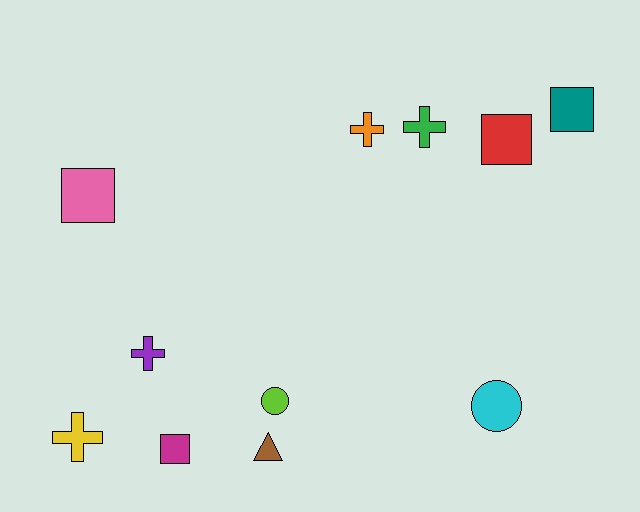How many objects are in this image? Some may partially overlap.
There are 11 objects.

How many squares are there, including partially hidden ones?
There are 4 squares.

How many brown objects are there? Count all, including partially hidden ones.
There is 1 brown object.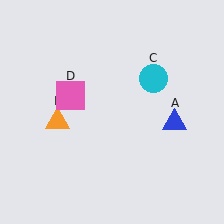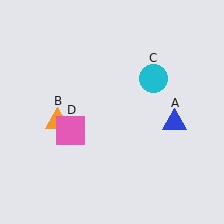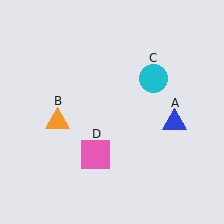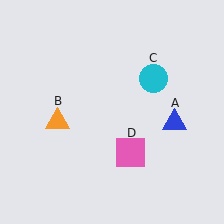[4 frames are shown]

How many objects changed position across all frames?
1 object changed position: pink square (object D).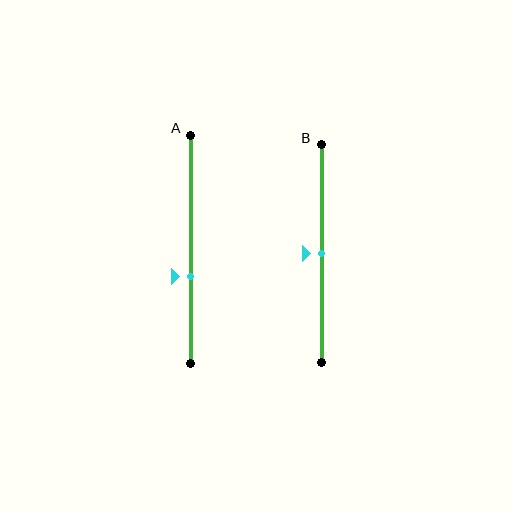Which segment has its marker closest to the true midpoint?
Segment B has its marker closest to the true midpoint.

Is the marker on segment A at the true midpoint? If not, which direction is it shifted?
No, the marker on segment A is shifted downward by about 12% of the segment length.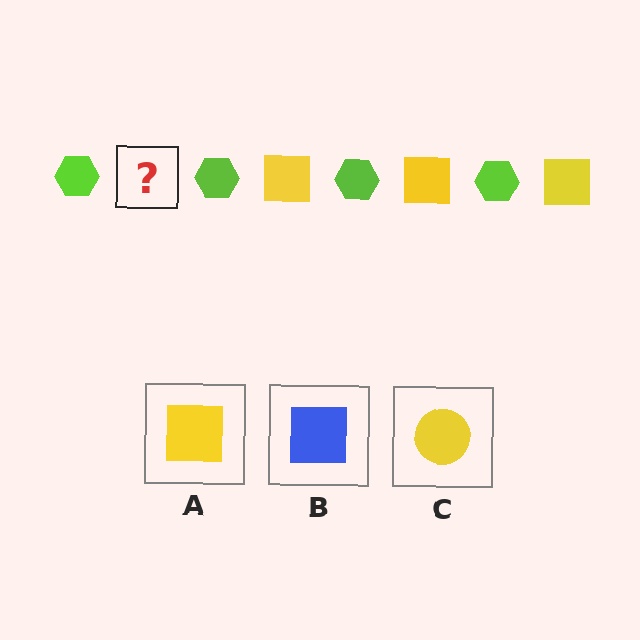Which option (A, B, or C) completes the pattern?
A.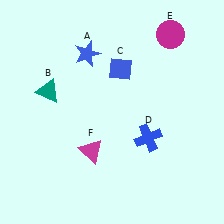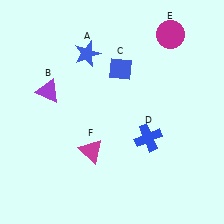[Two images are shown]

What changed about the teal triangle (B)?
In Image 1, B is teal. In Image 2, it changed to purple.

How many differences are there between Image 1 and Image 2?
There is 1 difference between the two images.